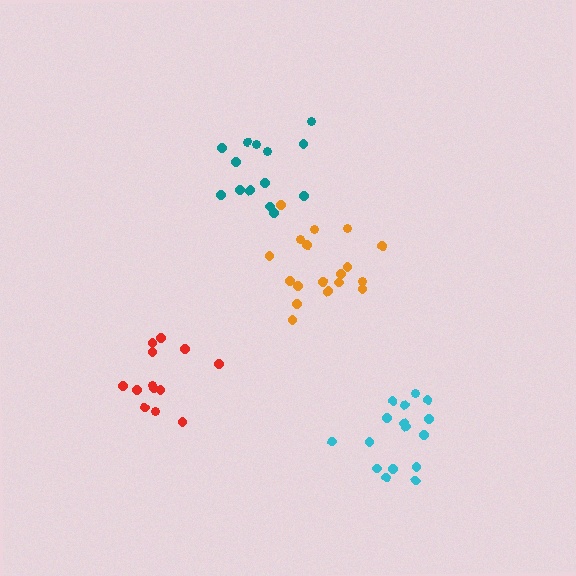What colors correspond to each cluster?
The clusters are colored: orange, cyan, red, teal.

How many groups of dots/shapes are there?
There are 4 groups.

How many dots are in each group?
Group 1: 18 dots, Group 2: 16 dots, Group 3: 13 dots, Group 4: 14 dots (61 total).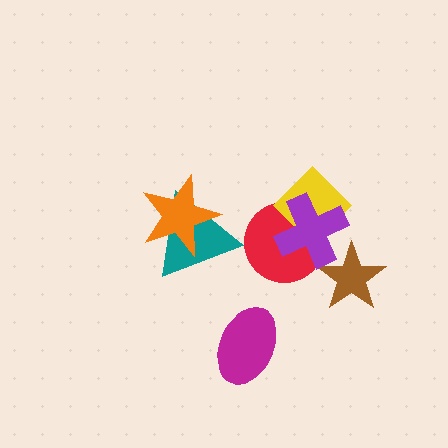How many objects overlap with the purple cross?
3 objects overlap with the purple cross.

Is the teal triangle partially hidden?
Yes, it is partially covered by another shape.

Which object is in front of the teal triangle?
The orange star is in front of the teal triangle.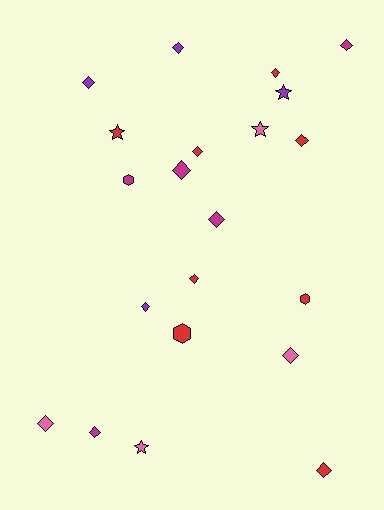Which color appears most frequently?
Red, with 8 objects.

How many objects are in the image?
There are 21 objects.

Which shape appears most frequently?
Diamond, with 14 objects.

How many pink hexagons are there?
There are no pink hexagons.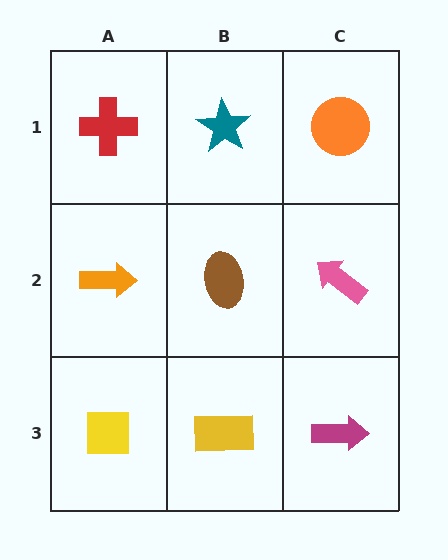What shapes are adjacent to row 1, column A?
An orange arrow (row 2, column A), a teal star (row 1, column B).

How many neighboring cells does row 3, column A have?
2.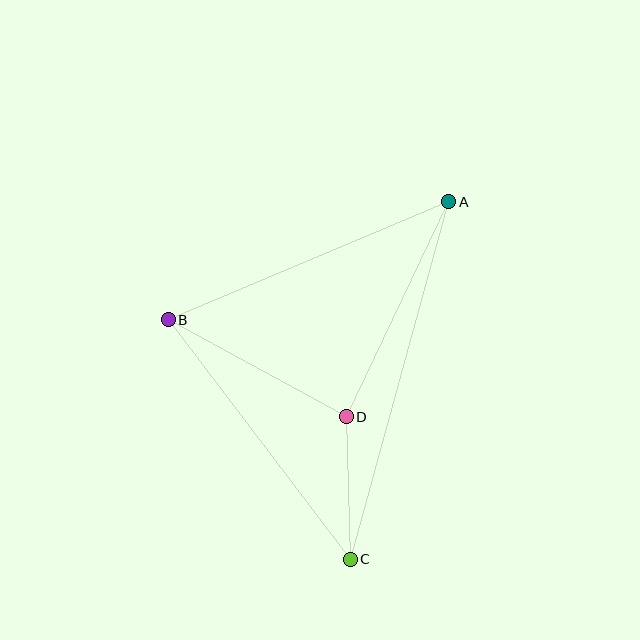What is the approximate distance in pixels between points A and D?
The distance between A and D is approximately 238 pixels.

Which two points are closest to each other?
Points C and D are closest to each other.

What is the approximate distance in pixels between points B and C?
The distance between B and C is approximately 301 pixels.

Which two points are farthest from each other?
Points A and C are farthest from each other.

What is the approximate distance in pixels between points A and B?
The distance between A and B is approximately 304 pixels.